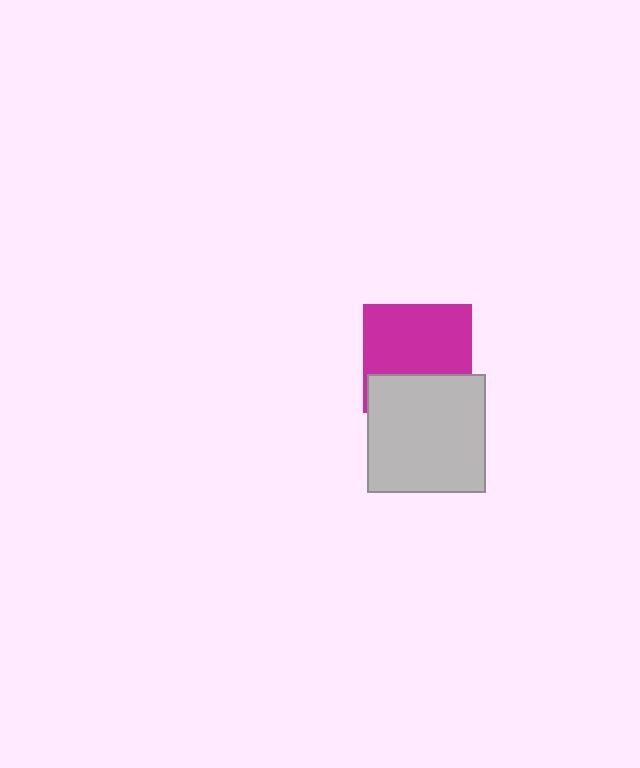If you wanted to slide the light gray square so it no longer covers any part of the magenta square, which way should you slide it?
Slide it down — that is the most direct way to separate the two shapes.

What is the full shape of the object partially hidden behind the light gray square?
The partially hidden object is a magenta square.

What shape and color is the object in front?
The object in front is a light gray square.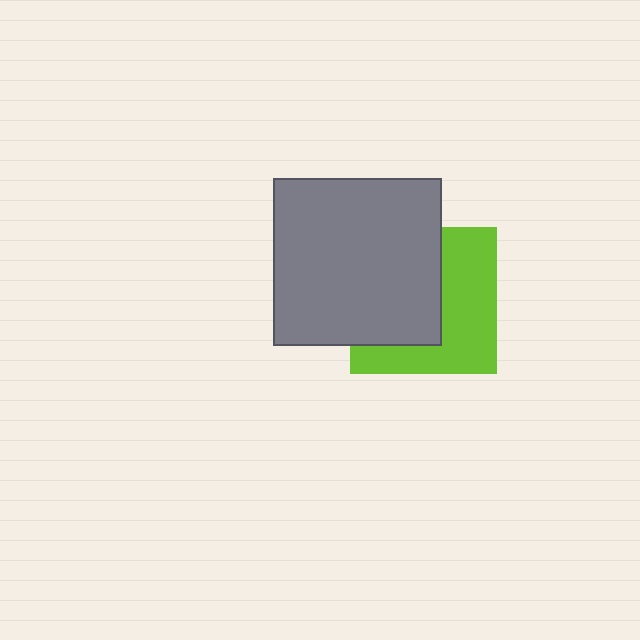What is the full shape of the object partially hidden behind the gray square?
The partially hidden object is a lime square.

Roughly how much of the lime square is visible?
About half of it is visible (roughly 50%).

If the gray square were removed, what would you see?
You would see the complete lime square.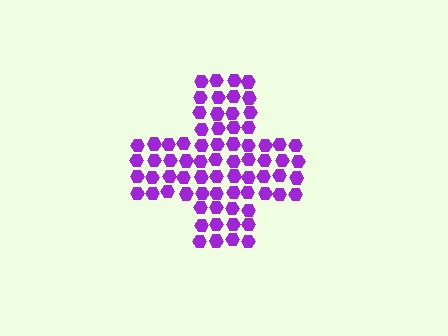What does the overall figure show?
The overall figure shows a cross.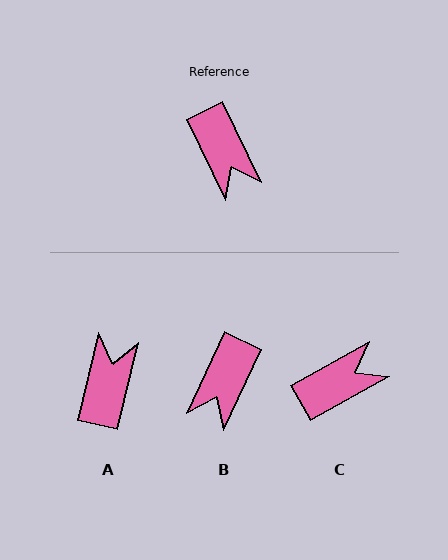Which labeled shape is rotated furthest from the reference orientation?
A, about 141 degrees away.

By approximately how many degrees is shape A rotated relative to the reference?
Approximately 141 degrees counter-clockwise.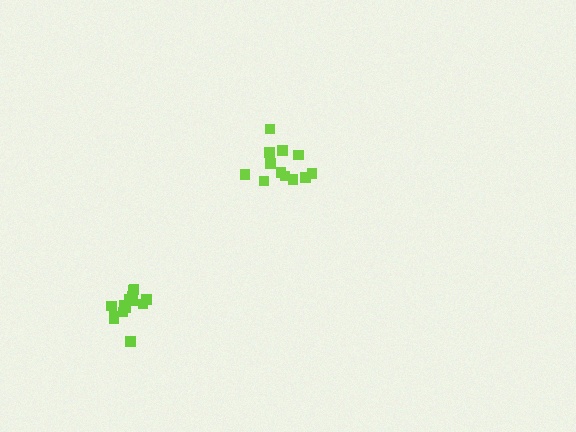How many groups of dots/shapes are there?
There are 2 groups.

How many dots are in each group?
Group 1: 12 dots, Group 2: 14 dots (26 total).